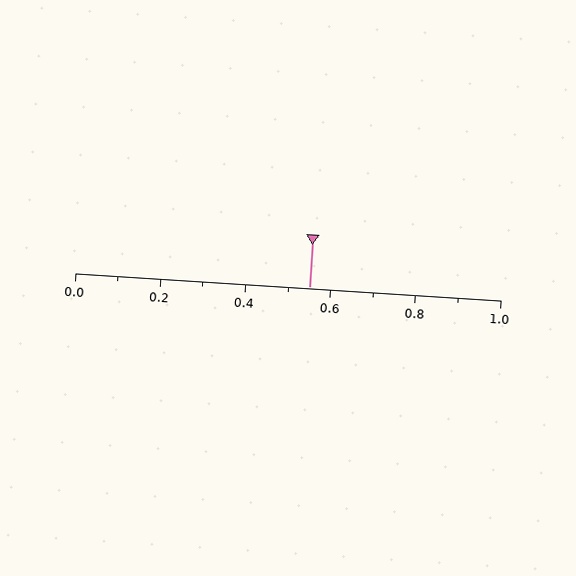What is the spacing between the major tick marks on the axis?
The major ticks are spaced 0.2 apart.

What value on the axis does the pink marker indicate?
The marker indicates approximately 0.55.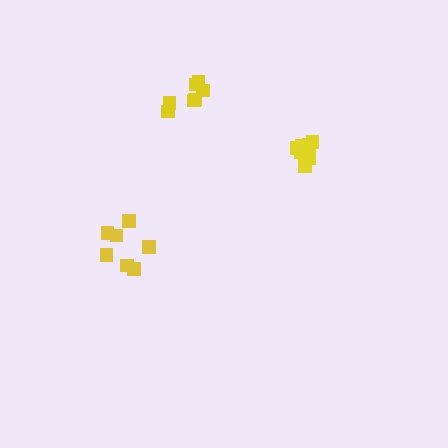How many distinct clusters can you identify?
There are 3 distinct clusters.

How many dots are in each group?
Group 1: 7 dots, Group 2: 9 dots, Group 3: 7 dots (23 total).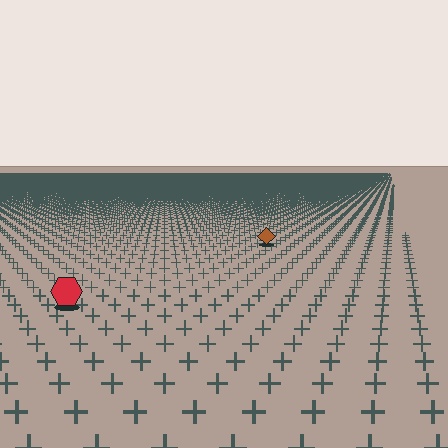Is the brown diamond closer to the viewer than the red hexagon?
No. The red hexagon is closer — you can tell from the texture gradient: the ground texture is coarser near it.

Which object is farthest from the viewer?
The brown diamond is farthest from the viewer. It appears smaller and the ground texture around it is denser.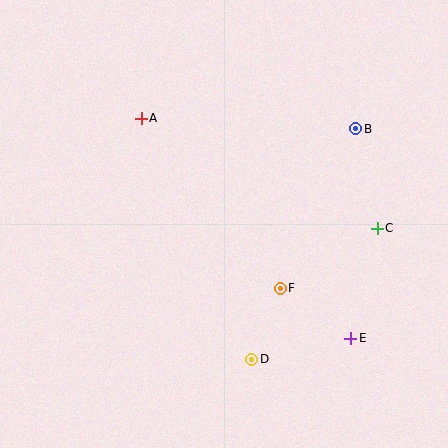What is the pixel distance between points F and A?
The distance between F and A is 220 pixels.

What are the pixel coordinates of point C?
Point C is at (377, 228).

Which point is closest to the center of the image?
Point F at (280, 288) is closest to the center.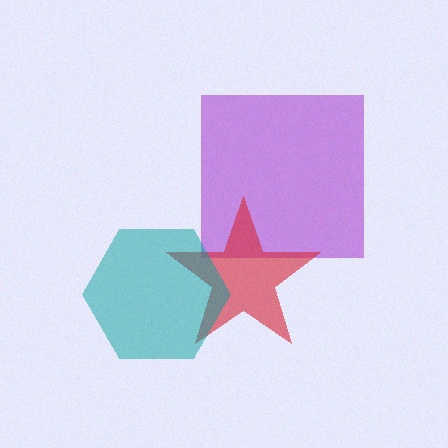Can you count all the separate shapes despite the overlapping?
Yes, there are 3 separate shapes.